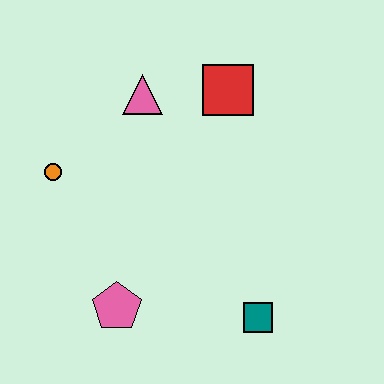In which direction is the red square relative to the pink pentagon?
The red square is above the pink pentagon.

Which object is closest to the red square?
The pink triangle is closest to the red square.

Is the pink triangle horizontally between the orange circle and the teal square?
Yes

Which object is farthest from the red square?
The pink pentagon is farthest from the red square.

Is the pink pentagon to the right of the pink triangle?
No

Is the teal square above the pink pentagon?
No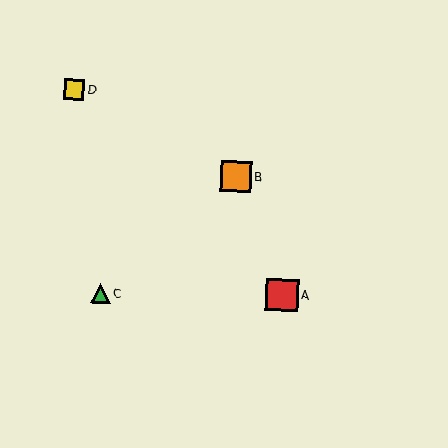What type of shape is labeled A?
Shape A is a red square.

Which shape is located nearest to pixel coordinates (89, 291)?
The green triangle (labeled C) at (100, 293) is nearest to that location.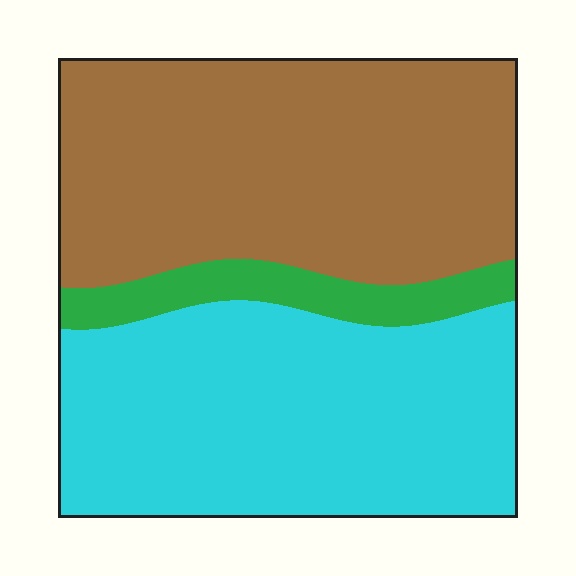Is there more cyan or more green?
Cyan.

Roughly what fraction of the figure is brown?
Brown covers around 45% of the figure.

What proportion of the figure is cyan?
Cyan takes up between a quarter and a half of the figure.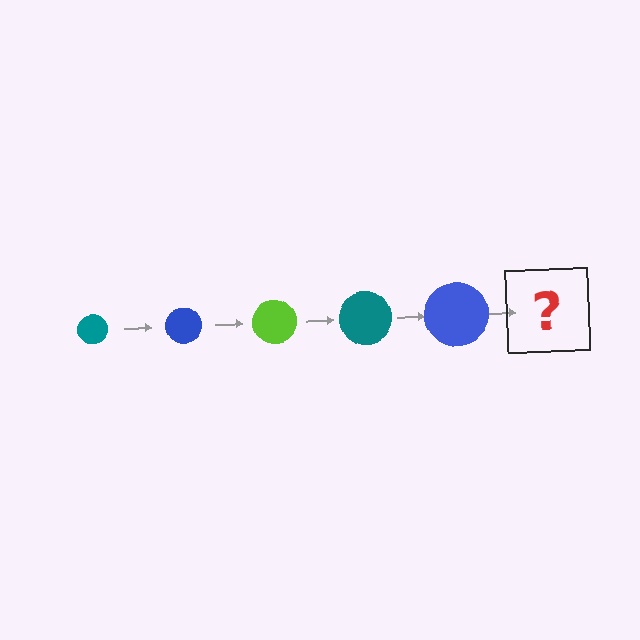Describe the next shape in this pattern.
It should be a lime circle, larger than the previous one.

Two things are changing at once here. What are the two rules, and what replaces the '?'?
The two rules are that the circle grows larger each step and the color cycles through teal, blue, and lime. The '?' should be a lime circle, larger than the previous one.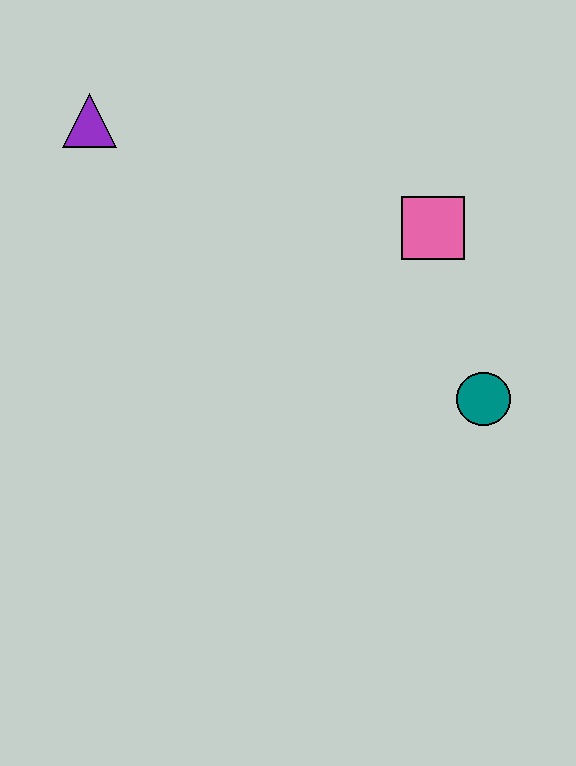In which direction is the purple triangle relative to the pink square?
The purple triangle is to the left of the pink square.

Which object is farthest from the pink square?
The purple triangle is farthest from the pink square.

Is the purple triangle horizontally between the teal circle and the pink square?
No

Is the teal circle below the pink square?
Yes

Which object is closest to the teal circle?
The pink square is closest to the teal circle.